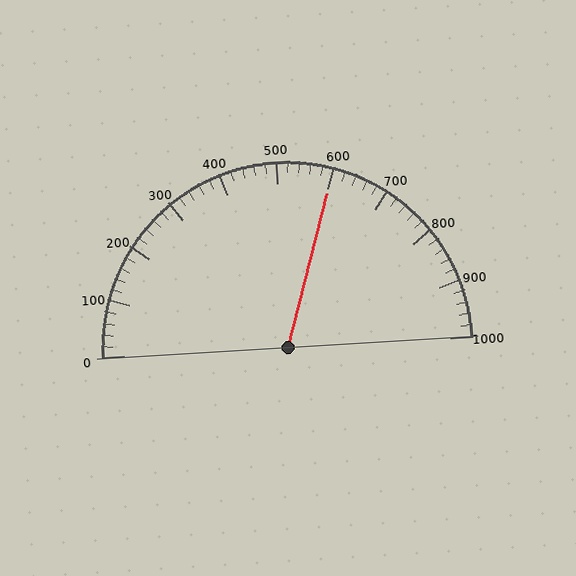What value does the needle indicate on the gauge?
The needle indicates approximately 600.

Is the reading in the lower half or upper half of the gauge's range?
The reading is in the upper half of the range (0 to 1000).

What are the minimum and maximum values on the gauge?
The gauge ranges from 0 to 1000.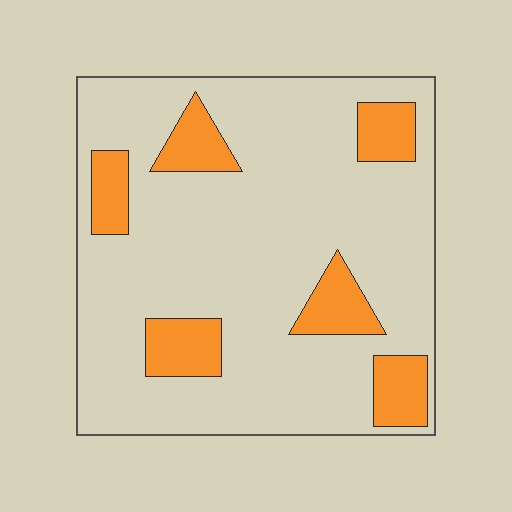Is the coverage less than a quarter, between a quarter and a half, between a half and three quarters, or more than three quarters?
Less than a quarter.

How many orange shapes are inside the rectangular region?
6.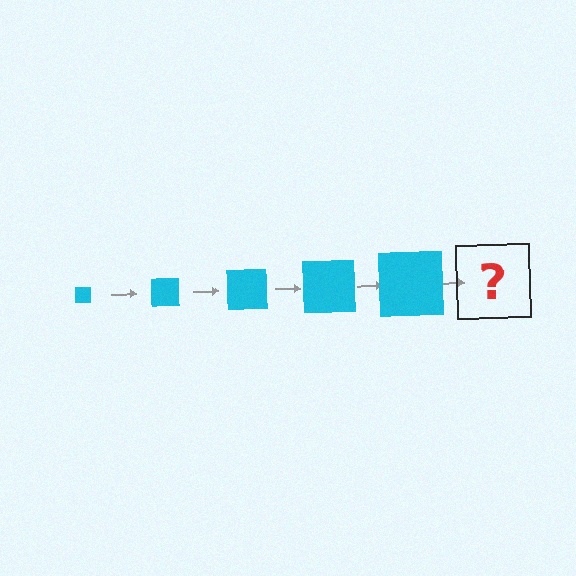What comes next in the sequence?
The next element should be a cyan square, larger than the previous one.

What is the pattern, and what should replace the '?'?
The pattern is that the square gets progressively larger each step. The '?' should be a cyan square, larger than the previous one.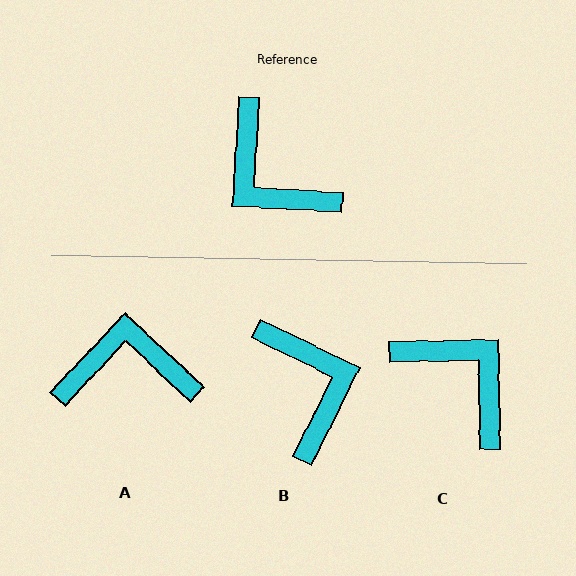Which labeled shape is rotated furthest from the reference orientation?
C, about 175 degrees away.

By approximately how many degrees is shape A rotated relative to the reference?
Approximately 130 degrees clockwise.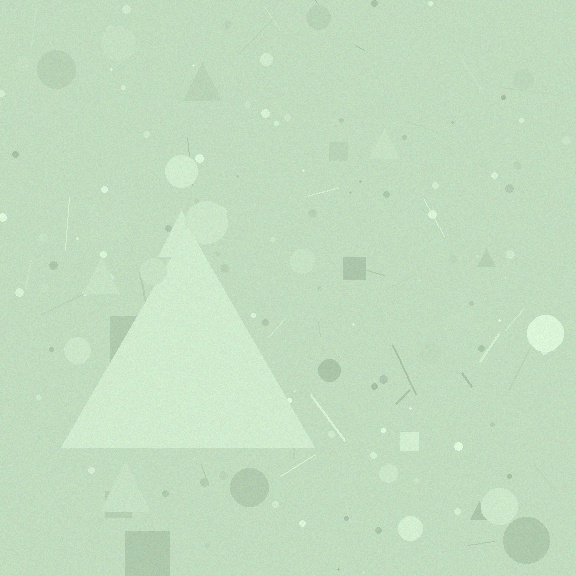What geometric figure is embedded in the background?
A triangle is embedded in the background.